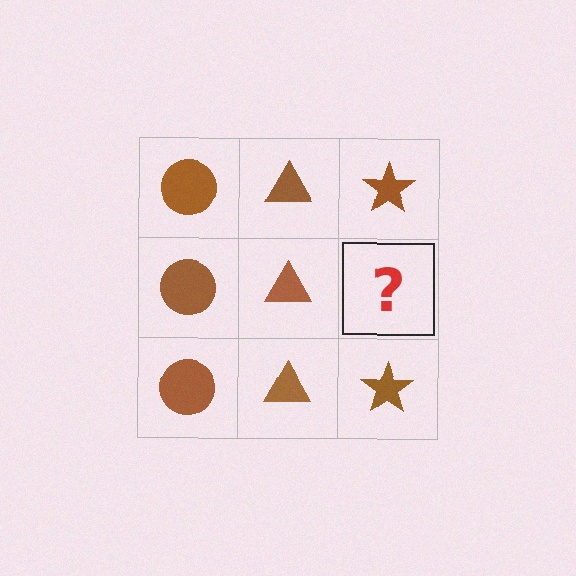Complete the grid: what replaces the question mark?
The question mark should be replaced with a brown star.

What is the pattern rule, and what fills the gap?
The rule is that each column has a consistent shape. The gap should be filled with a brown star.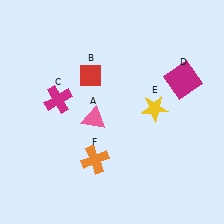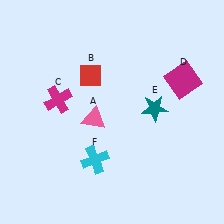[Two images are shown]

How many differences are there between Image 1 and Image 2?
There are 2 differences between the two images.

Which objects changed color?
E changed from yellow to teal. F changed from orange to cyan.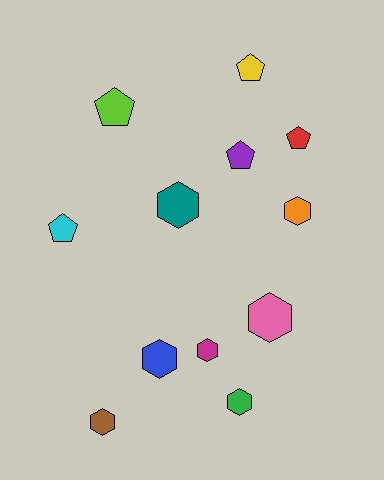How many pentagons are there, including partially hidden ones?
There are 5 pentagons.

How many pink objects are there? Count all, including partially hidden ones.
There is 1 pink object.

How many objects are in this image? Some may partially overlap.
There are 12 objects.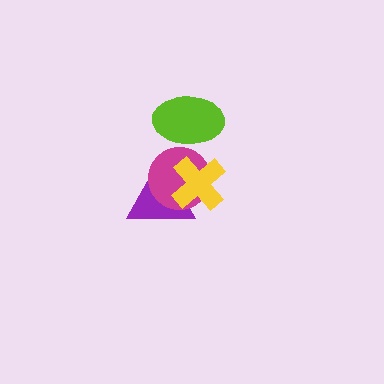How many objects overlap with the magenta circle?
3 objects overlap with the magenta circle.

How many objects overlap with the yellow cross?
2 objects overlap with the yellow cross.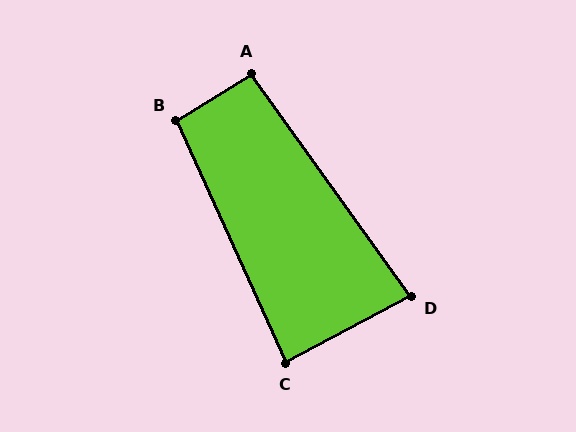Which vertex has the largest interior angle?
B, at approximately 98 degrees.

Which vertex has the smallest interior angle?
D, at approximately 82 degrees.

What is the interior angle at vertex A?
Approximately 94 degrees (approximately right).